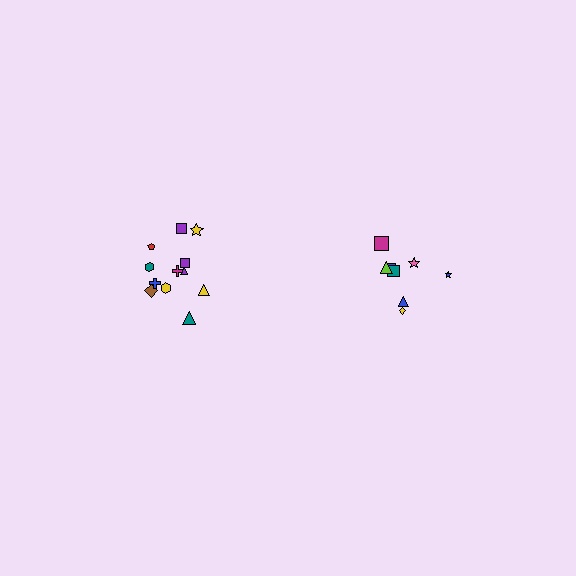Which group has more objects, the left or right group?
The left group.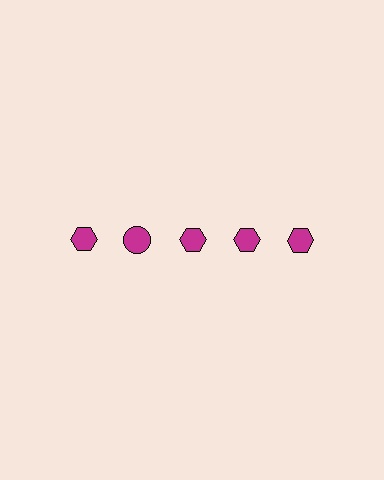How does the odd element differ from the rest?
It has a different shape: circle instead of hexagon.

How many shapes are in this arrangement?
There are 5 shapes arranged in a grid pattern.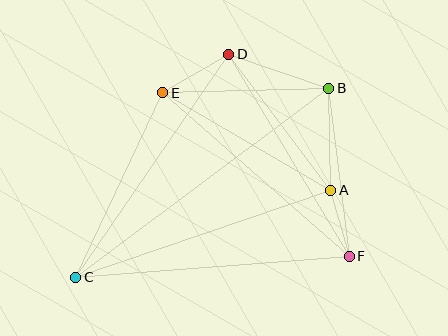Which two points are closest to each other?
Points A and F are closest to each other.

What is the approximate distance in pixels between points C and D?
The distance between C and D is approximately 271 pixels.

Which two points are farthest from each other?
Points B and C are farthest from each other.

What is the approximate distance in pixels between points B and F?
The distance between B and F is approximately 169 pixels.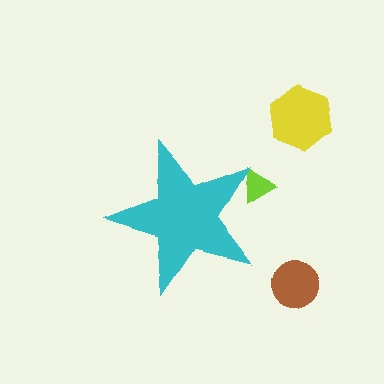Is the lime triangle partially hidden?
Yes, the lime triangle is partially hidden behind the cyan star.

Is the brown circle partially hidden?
No, the brown circle is fully visible.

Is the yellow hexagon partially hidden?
No, the yellow hexagon is fully visible.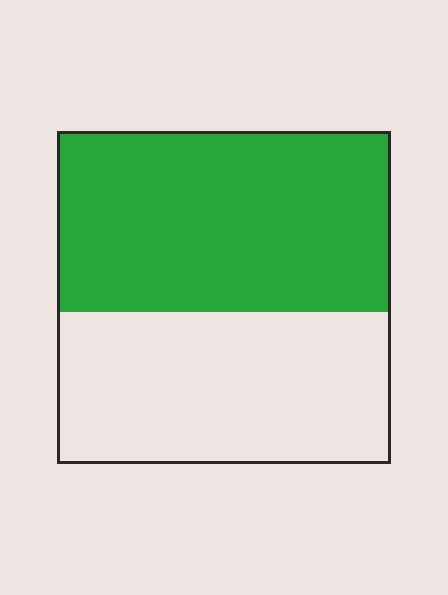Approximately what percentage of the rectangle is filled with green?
Approximately 55%.